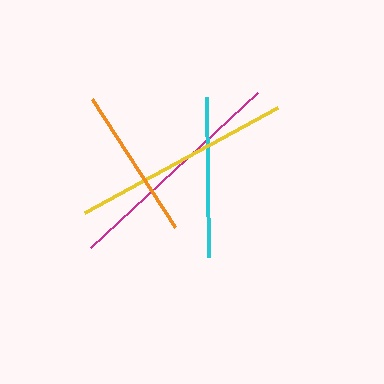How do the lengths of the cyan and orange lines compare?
The cyan and orange lines are approximately the same length.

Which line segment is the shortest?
The orange line is the shortest at approximately 153 pixels.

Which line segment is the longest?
The magenta line is the longest at approximately 228 pixels.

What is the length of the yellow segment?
The yellow segment is approximately 220 pixels long.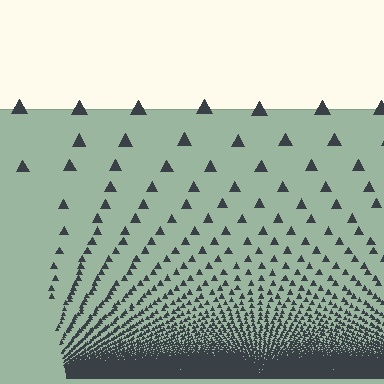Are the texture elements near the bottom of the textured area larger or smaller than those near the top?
Smaller. The gradient is inverted — elements near the bottom are smaller and denser.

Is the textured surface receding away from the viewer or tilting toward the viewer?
The surface appears to tilt toward the viewer. Texture elements get larger and sparser toward the top.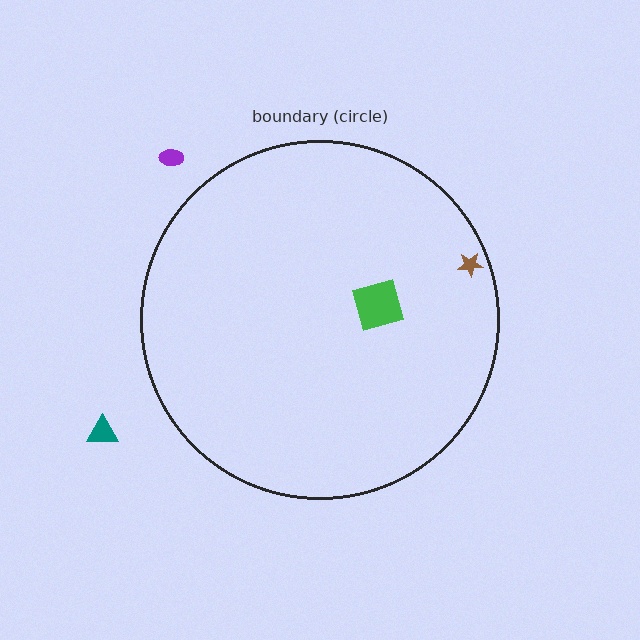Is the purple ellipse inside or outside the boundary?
Outside.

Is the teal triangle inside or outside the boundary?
Outside.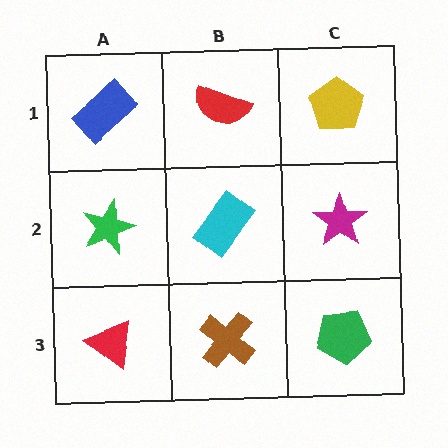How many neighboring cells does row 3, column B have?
3.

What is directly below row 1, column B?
A cyan rectangle.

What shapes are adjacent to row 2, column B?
A red semicircle (row 1, column B), a brown cross (row 3, column B), a green star (row 2, column A), a magenta star (row 2, column C).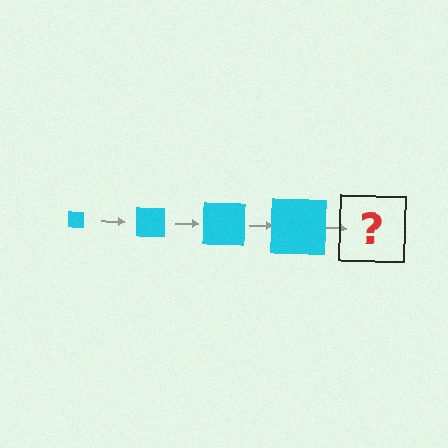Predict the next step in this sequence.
The next step is a cyan square, larger than the previous one.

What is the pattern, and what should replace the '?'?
The pattern is that the square gets progressively larger each step. The '?' should be a cyan square, larger than the previous one.